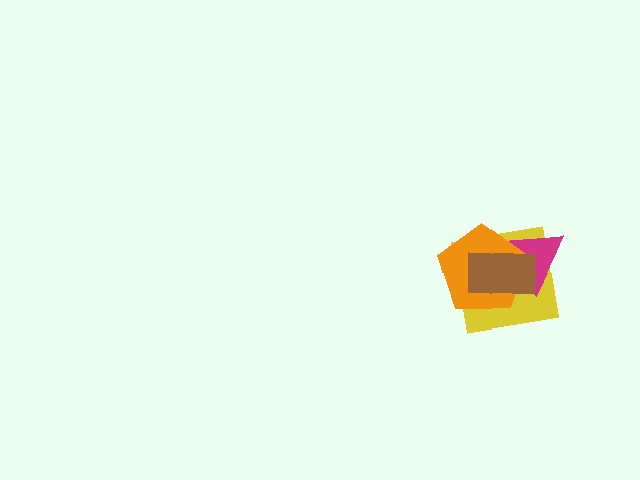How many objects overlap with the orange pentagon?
3 objects overlap with the orange pentagon.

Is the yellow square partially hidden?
Yes, it is partially covered by another shape.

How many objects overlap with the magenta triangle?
3 objects overlap with the magenta triangle.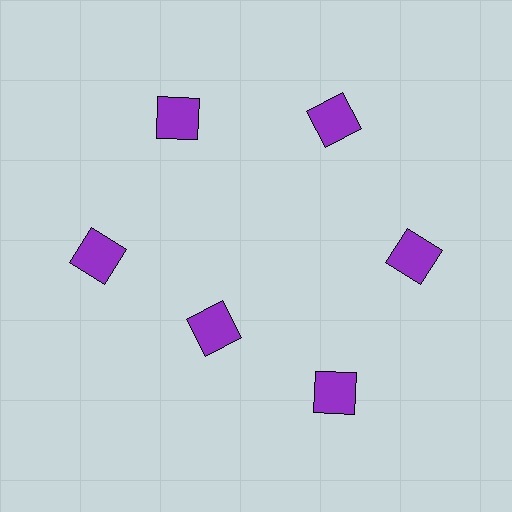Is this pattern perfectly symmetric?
No. The 6 purple squares are arranged in a ring, but one element near the 7 o'clock position is pulled inward toward the center, breaking the 6-fold rotational symmetry.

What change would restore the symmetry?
The symmetry would be restored by moving it outward, back onto the ring so that all 6 squares sit at equal angles and equal distance from the center.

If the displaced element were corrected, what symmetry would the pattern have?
It would have 6-fold rotational symmetry — the pattern would map onto itself every 60 degrees.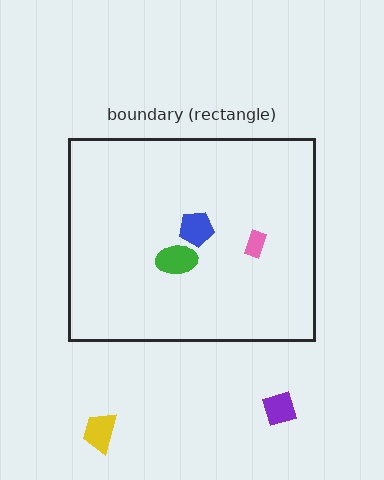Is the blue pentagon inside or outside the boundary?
Inside.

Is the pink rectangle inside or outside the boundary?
Inside.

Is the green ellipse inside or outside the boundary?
Inside.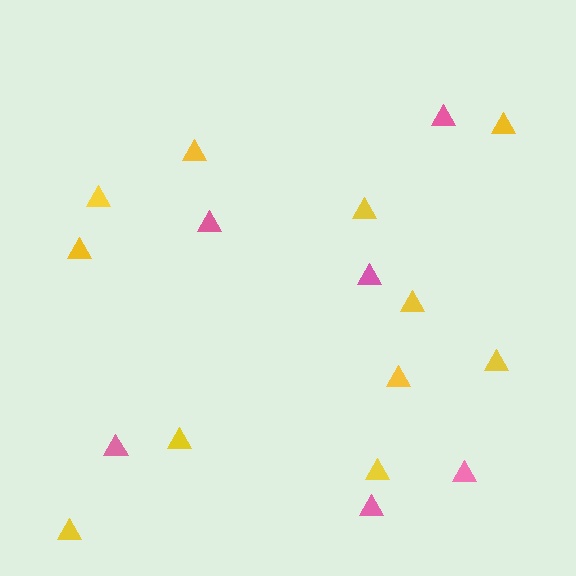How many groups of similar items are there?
There are 2 groups: one group of yellow triangles (11) and one group of pink triangles (6).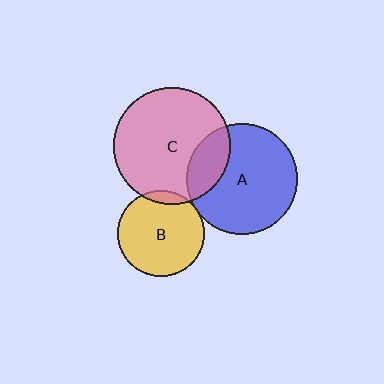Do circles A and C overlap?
Yes.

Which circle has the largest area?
Circle C (pink).